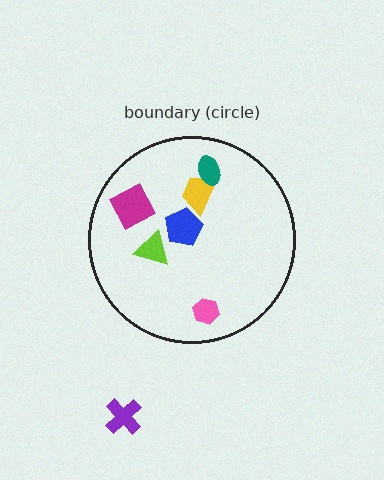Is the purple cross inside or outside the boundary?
Outside.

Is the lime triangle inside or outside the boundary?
Inside.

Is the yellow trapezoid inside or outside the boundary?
Inside.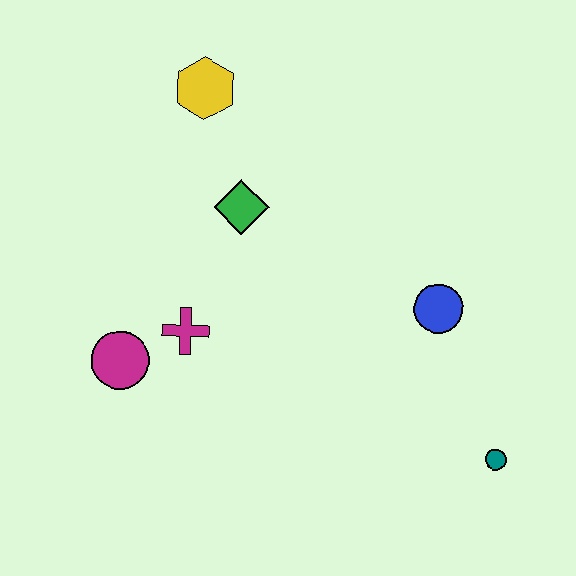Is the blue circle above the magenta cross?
Yes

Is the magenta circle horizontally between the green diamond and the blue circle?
No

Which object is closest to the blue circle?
The teal circle is closest to the blue circle.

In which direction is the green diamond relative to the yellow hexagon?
The green diamond is below the yellow hexagon.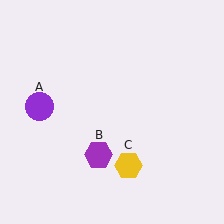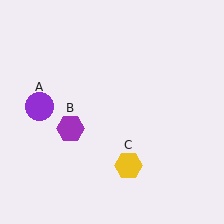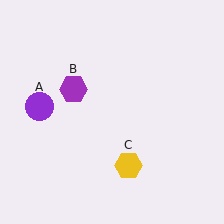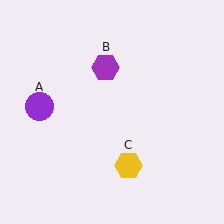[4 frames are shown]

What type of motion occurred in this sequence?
The purple hexagon (object B) rotated clockwise around the center of the scene.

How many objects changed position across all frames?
1 object changed position: purple hexagon (object B).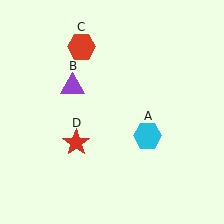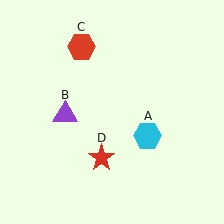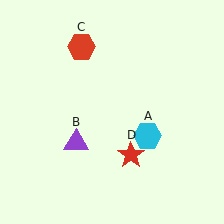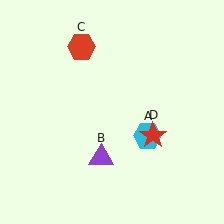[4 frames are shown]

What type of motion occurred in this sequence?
The purple triangle (object B), red star (object D) rotated counterclockwise around the center of the scene.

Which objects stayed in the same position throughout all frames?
Cyan hexagon (object A) and red hexagon (object C) remained stationary.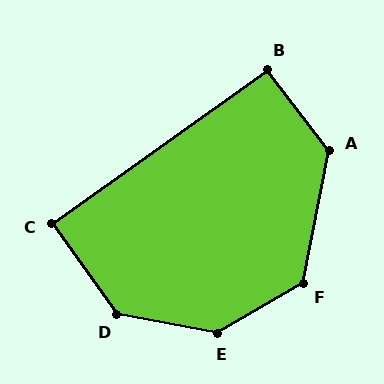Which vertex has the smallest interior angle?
C, at approximately 90 degrees.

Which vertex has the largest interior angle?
E, at approximately 139 degrees.